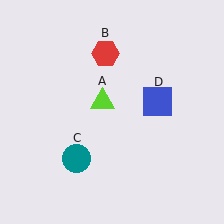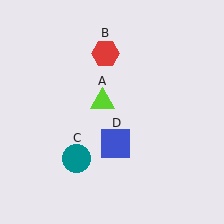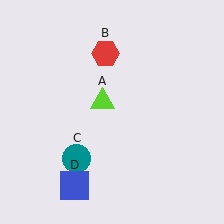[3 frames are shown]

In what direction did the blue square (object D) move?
The blue square (object D) moved down and to the left.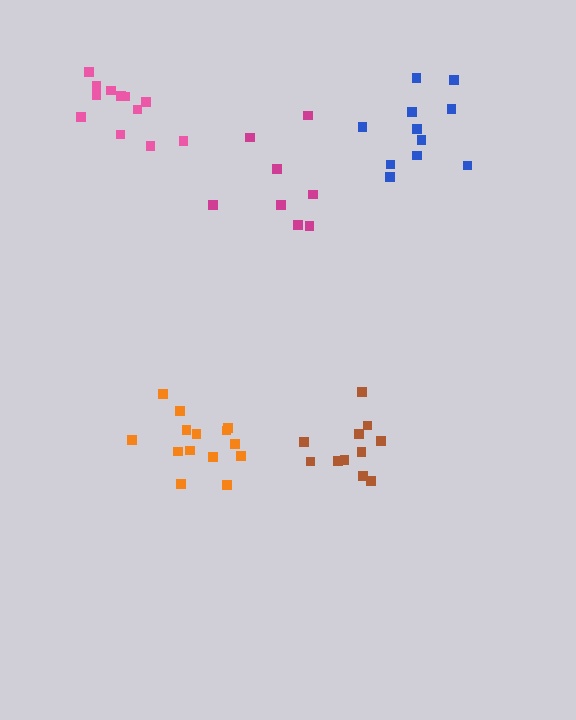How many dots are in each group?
Group 1: 11 dots, Group 2: 14 dots, Group 3: 12 dots, Group 4: 11 dots, Group 5: 8 dots (56 total).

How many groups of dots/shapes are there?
There are 5 groups.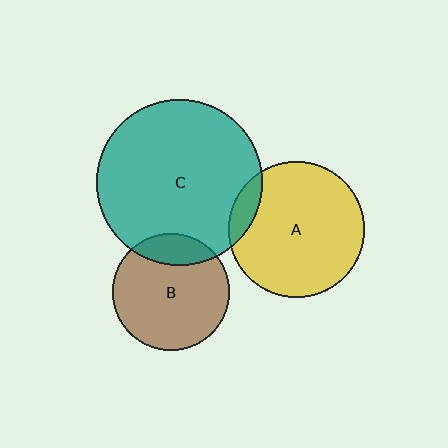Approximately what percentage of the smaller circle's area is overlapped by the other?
Approximately 20%.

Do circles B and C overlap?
Yes.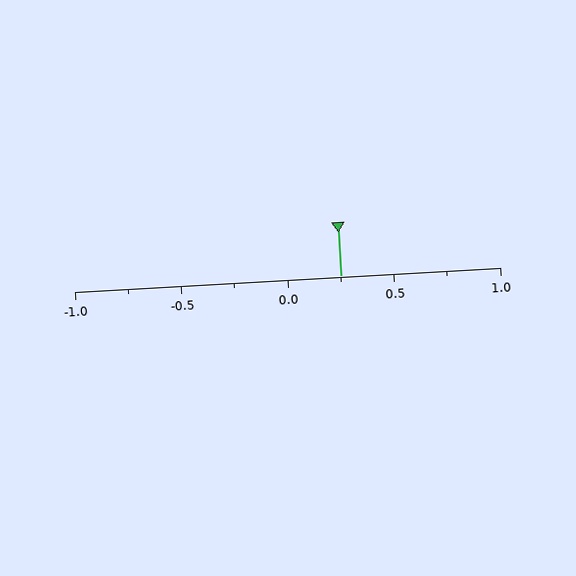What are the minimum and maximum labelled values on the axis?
The axis runs from -1.0 to 1.0.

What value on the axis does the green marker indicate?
The marker indicates approximately 0.25.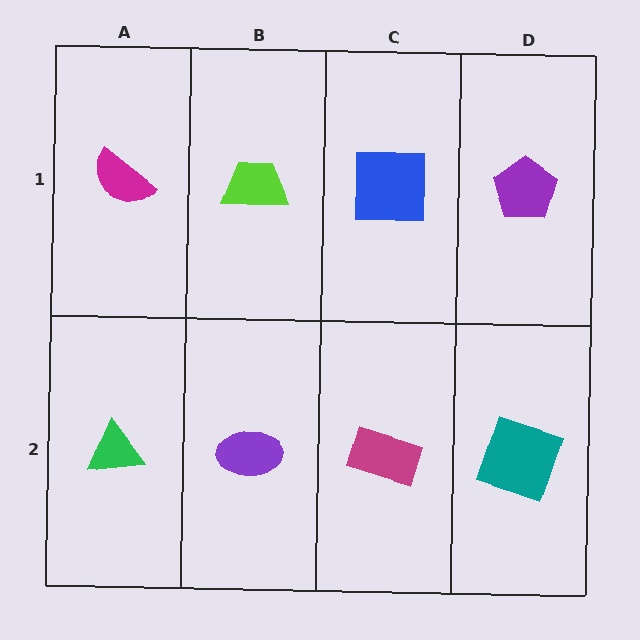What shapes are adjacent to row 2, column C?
A blue square (row 1, column C), a purple ellipse (row 2, column B), a teal square (row 2, column D).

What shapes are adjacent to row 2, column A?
A magenta semicircle (row 1, column A), a purple ellipse (row 2, column B).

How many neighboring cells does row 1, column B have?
3.